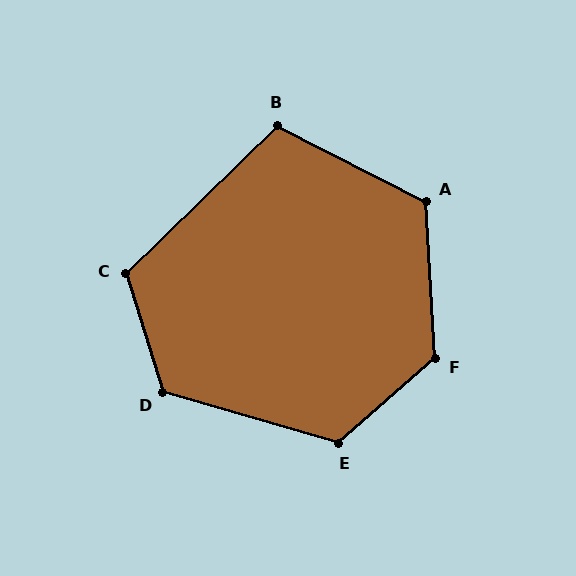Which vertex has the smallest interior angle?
B, at approximately 109 degrees.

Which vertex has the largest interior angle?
F, at approximately 128 degrees.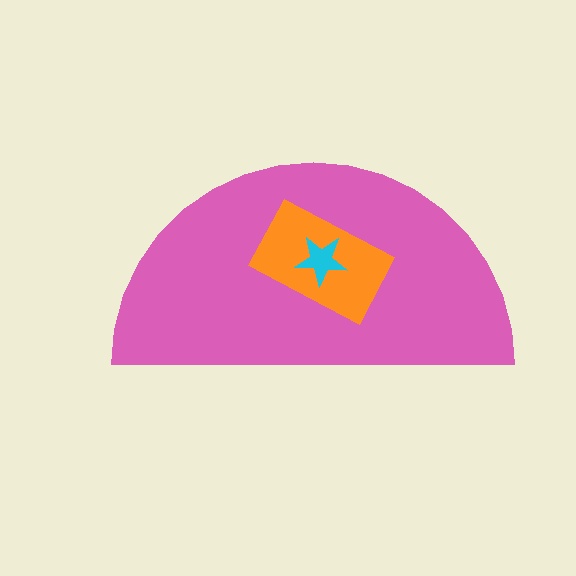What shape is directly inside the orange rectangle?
The cyan star.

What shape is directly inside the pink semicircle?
The orange rectangle.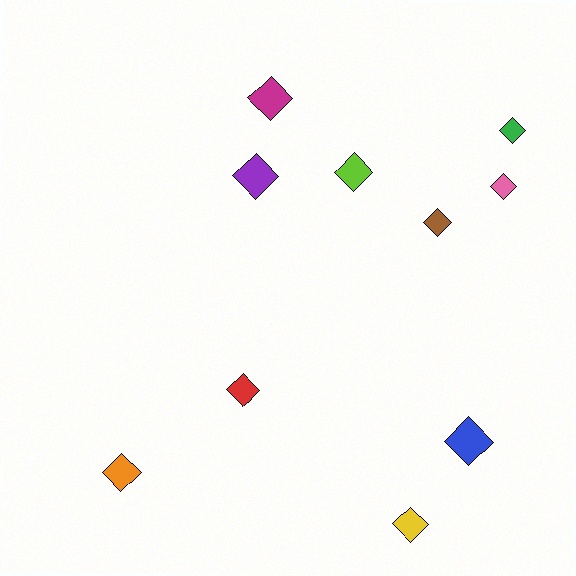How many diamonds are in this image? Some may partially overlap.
There are 10 diamonds.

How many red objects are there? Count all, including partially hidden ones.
There is 1 red object.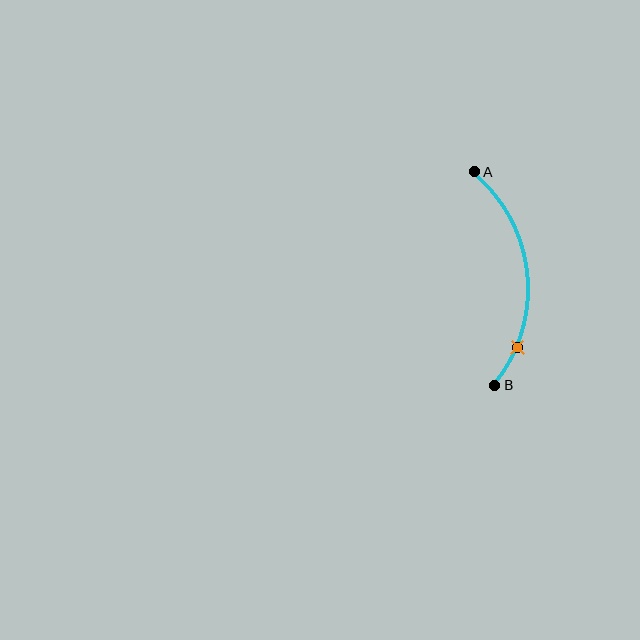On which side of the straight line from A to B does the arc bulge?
The arc bulges to the right of the straight line connecting A and B.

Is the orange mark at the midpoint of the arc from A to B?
No. The orange mark lies on the arc but is closer to endpoint B. The arc midpoint would be at the point on the curve equidistant along the arc from both A and B.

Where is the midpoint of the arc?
The arc midpoint is the point on the curve farthest from the straight line joining A and B. It sits to the right of that line.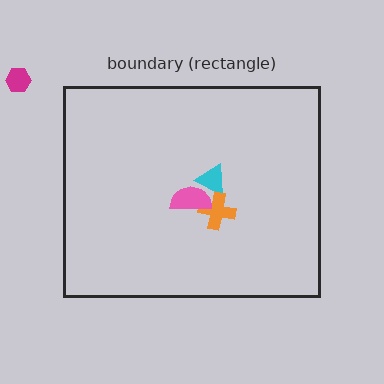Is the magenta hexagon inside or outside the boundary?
Outside.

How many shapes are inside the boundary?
3 inside, 1 outside.